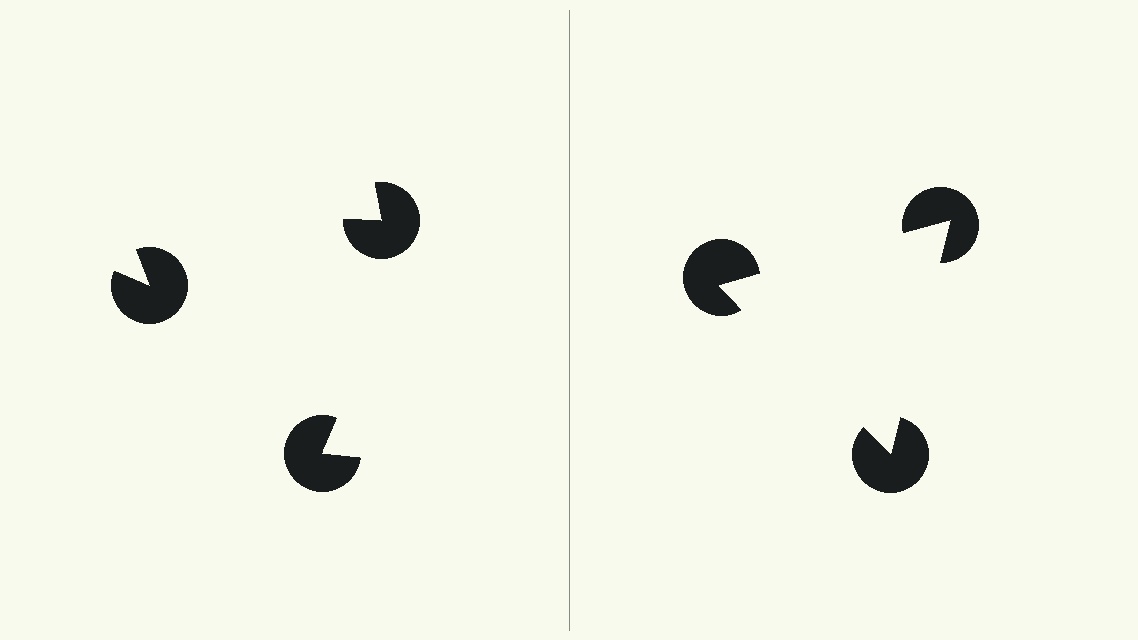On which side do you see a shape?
An illusory triangle appears on the right side. On the left side the wedge cuts are rotated, so no coherent shape forms.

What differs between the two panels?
The pac-man discs are positioned identically on both sides; only the wedge orientations differ. On the right they align to a triangle; on the left they are misaligned.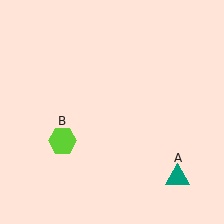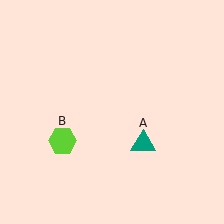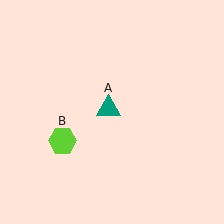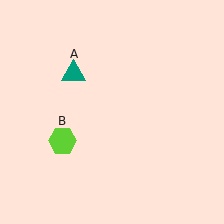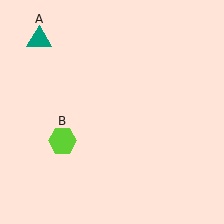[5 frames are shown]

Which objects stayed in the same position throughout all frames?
Lime hexagon (object B) remained stationary.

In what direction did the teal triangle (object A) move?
The teal triangle (object A) moved up and to the left.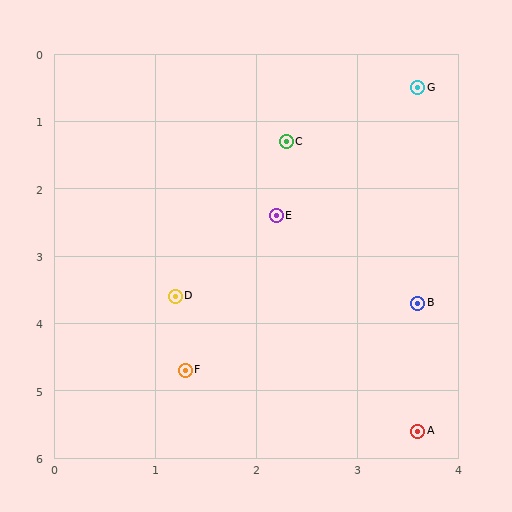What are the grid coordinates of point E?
Point E is at approximately (2.2, 2.4).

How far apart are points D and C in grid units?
Points D and C are about 2.5 grid units apart.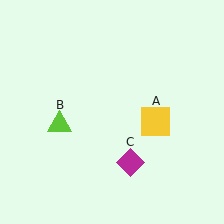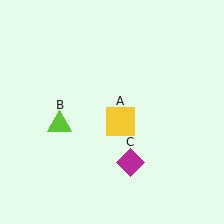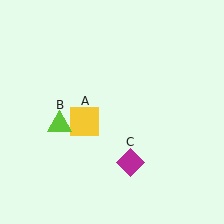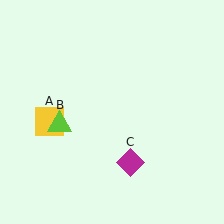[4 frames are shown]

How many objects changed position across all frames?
1 object changed position: yellow square (object A).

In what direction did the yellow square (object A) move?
The yellow square (object A) moved left.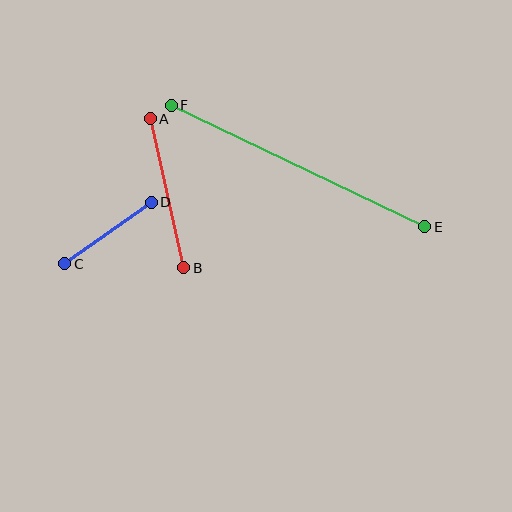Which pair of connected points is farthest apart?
Points E and F are farthest apart.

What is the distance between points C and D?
The distance is approximately 106 pixels.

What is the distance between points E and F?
The distance is approximately 281 pixels.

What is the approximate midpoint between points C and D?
The midpoint is at approximately (108, 233) pixels.